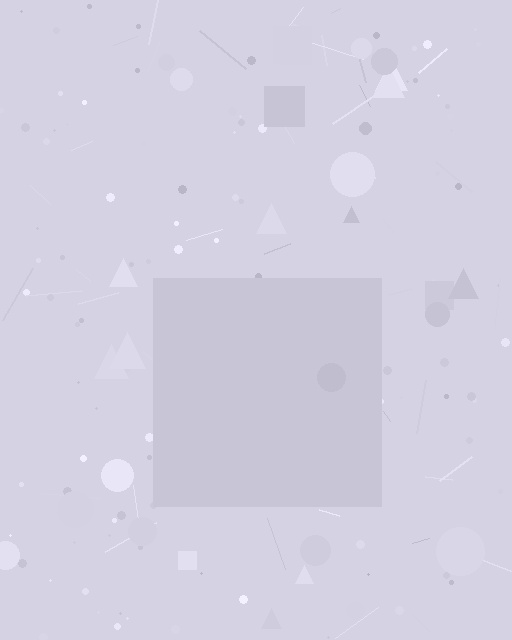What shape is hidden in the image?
A square is hidden in the image.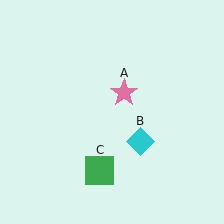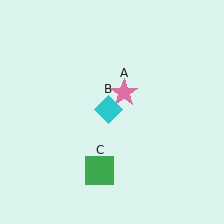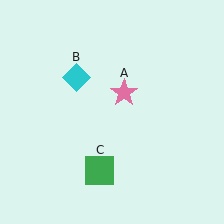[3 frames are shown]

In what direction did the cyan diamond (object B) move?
The cyan diamond (object B) moved up and to the left.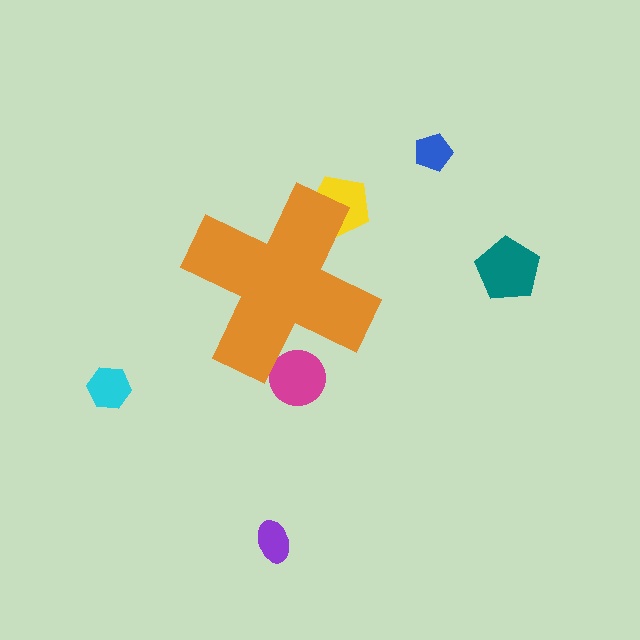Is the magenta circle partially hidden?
Yes, the magenta circle is partially hidden behind the orange cross.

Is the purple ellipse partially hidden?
No, the purple ellipse is fully visible.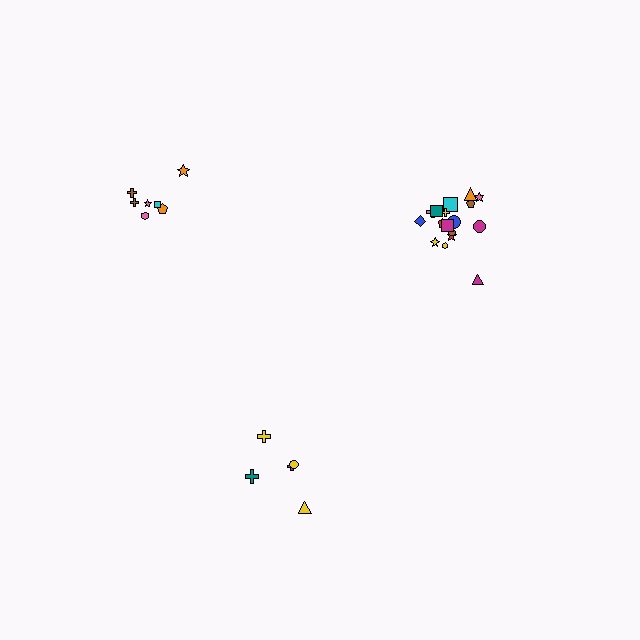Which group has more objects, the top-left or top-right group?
The top-right group.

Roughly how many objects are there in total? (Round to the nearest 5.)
Roughly 30 objects in total.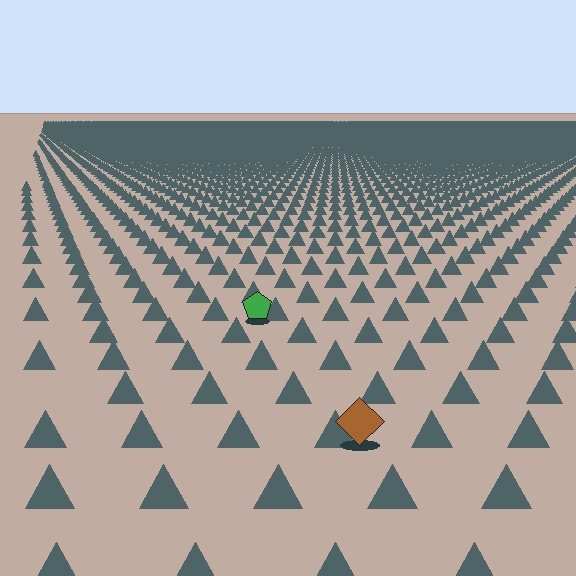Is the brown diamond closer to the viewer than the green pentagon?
Yes. The brown diamond is closer — you can tell from the texture gradient: the ground texture is coarser near it.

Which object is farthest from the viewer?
The green pentagon is farthest from the viewer. It appears smaller and the ground texture around it is denser.